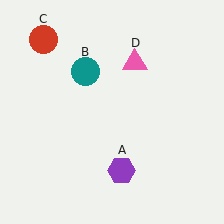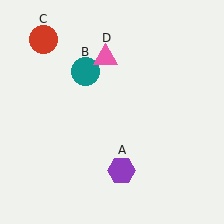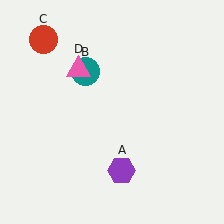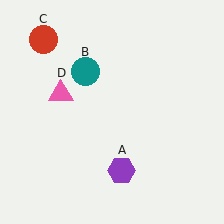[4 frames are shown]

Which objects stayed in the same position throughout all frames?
Purple hexagon (object A) and teal circle (object B) and red circle (object C) remained stationary.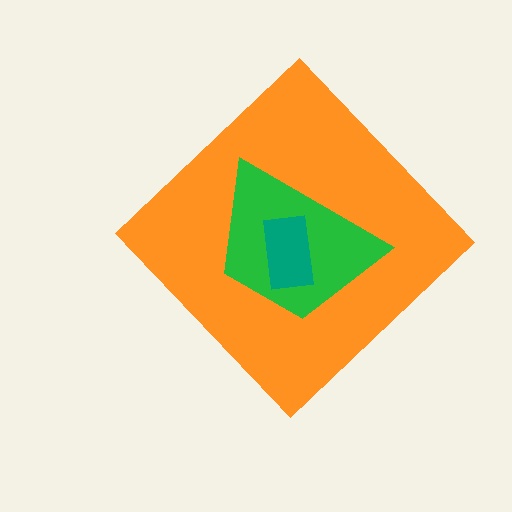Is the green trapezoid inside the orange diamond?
Yes.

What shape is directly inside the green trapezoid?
The teal rectangle.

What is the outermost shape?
The orange diamond.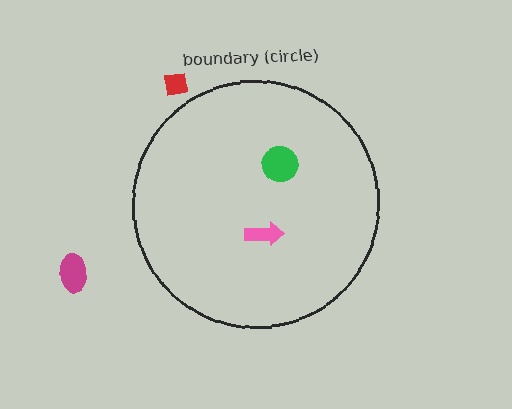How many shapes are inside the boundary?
2 inside, 2 outside.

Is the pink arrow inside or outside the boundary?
Inside.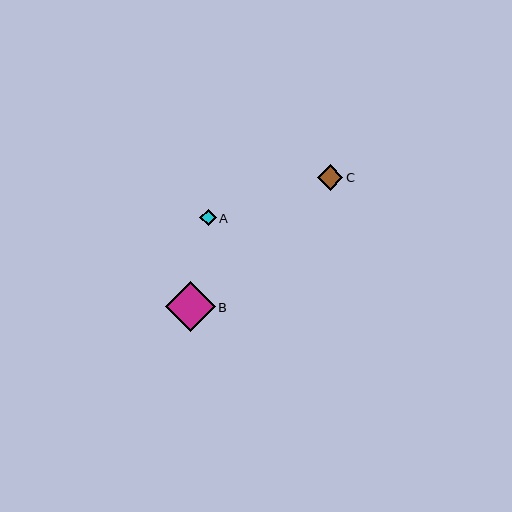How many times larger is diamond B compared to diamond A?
Diamond B is approximately 3.0 times the size of diamond A.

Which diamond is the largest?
Diamond B is the largest with a size of approximately 50 pixels.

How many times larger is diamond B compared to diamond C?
Diamond B is approximately 2.0 times the size of diamond C.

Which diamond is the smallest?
Diamond A is the smallest with a size of approximately 16 pixels.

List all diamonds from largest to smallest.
From largest to smallest: B, C, A.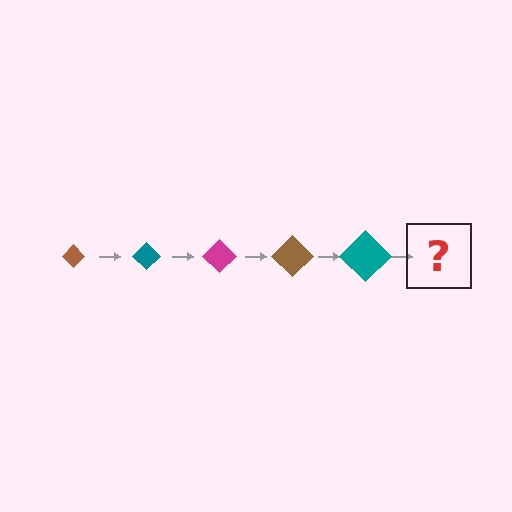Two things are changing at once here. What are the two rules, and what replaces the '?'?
The two rules are that the diamond grows larger each step and the color cycles through brown, teal, and magenta. The '?' should be a magenta diamond, larger than the previous one.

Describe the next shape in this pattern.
It should be a magenta diamond, larger than the previous one.